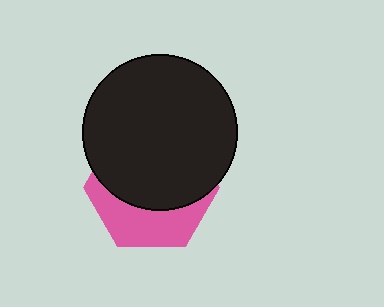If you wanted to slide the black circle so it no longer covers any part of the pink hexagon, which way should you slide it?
Slide it up — that is the most direct way to separate the two shapes.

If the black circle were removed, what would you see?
You would see the complete pink hexagon.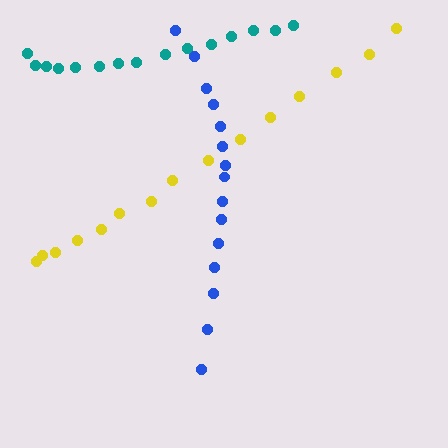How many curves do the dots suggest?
There are 3 distinct paths.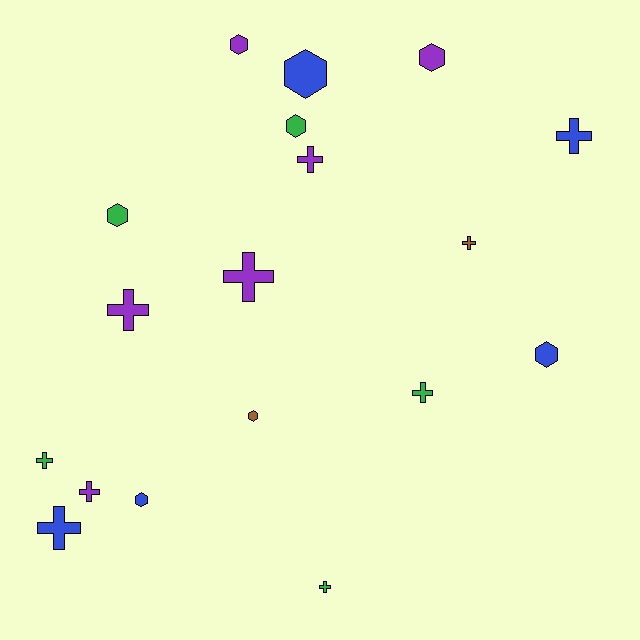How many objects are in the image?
There are 18 objects.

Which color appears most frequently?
Purple, with 6 objects.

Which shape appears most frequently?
Cross, with 10 objects.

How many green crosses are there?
There are 3 green crosses.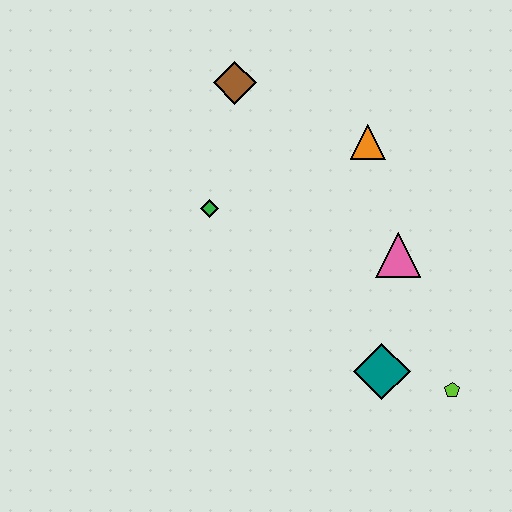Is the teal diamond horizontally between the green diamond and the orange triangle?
No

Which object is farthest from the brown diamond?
The lime pentagon is farthest from the brown diamond.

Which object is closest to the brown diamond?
The green diamond is closest to the brown diamond.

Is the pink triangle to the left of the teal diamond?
No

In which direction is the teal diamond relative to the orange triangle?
The teal diamond is below the orange triangle.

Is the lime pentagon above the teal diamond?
No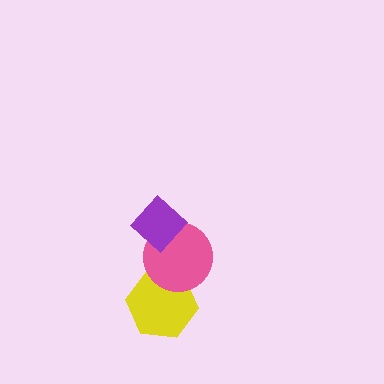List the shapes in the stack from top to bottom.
From top to bottom: the purple diamond, the pink circle, the yellow hexagon.